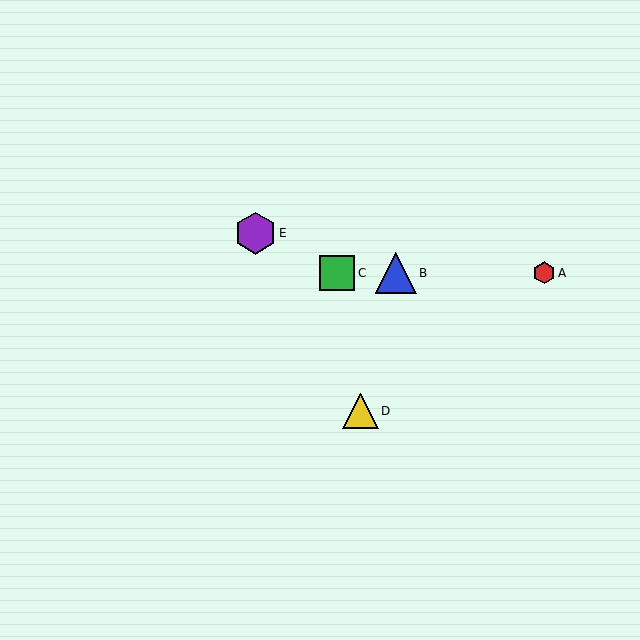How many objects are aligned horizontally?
3 objects (A, B, C) are aligned horizontally.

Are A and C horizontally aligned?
Yes, both are at y≈273.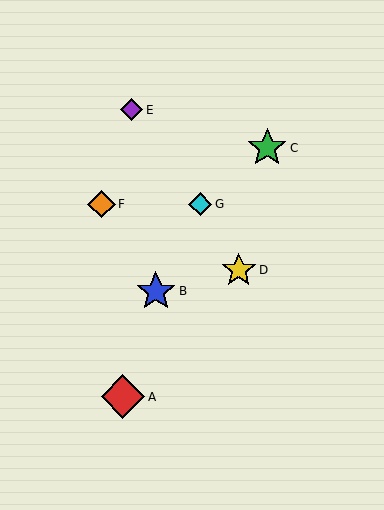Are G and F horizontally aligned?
Yes, both are at y≈204.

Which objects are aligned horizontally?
Objects F, G are aligned horizontally.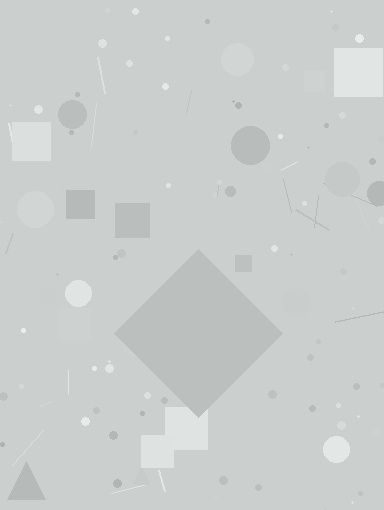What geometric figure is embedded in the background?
A diamond is embedded in the background.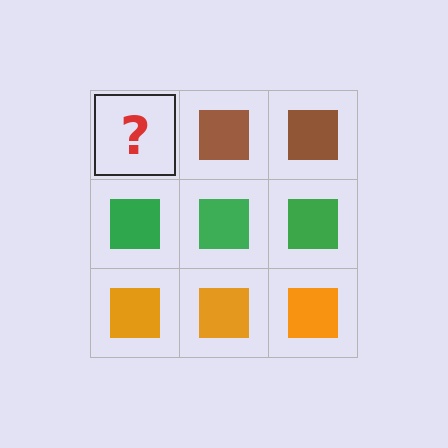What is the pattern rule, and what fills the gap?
The rule is that each row has a consistent color. The gap should be filled with a brown square.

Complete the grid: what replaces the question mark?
The question mark should be replaced with a brown square.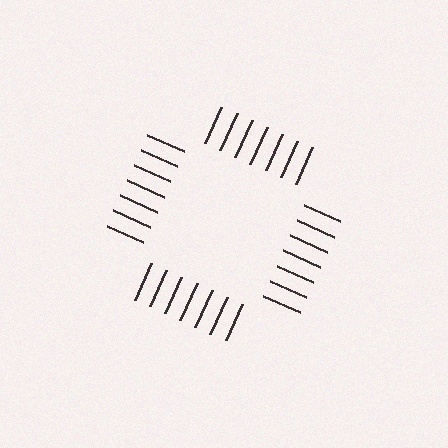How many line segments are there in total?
28 — 7 along each of the 4 edges.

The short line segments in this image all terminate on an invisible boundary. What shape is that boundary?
An illusory square — the line segments terminate on its edges but no continuous stroke is drawn.